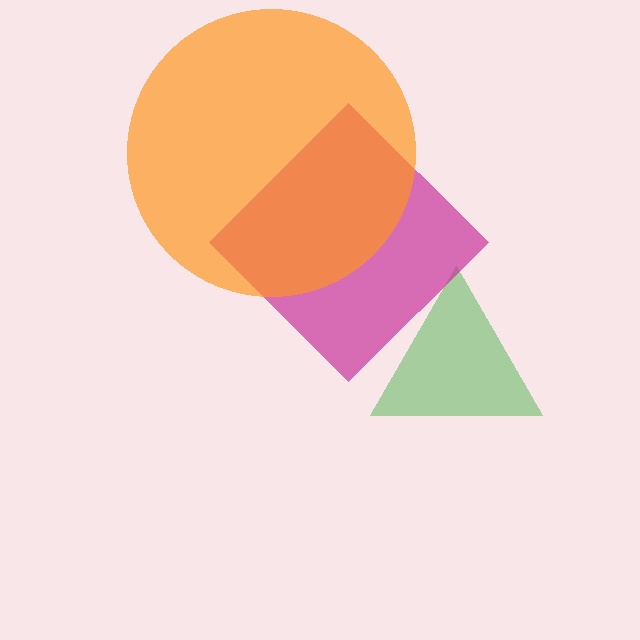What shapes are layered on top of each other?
The layered shapes are: a green triangle, a magenta diamond, an orange circle.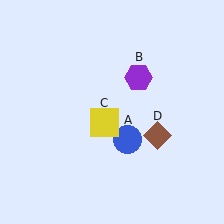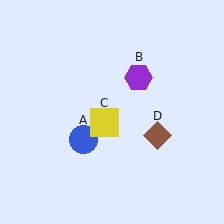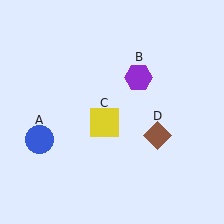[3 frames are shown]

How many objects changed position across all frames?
1 object changed position: blue circle (object A).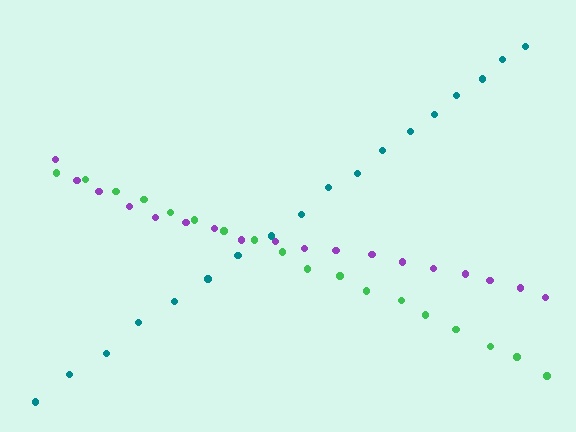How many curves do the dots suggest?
There are 3 distinct paths.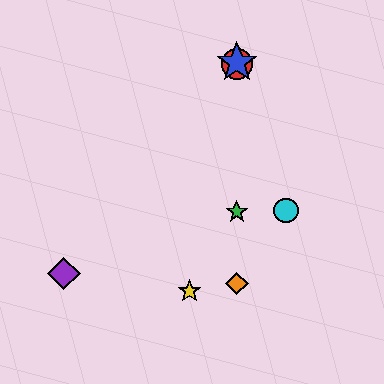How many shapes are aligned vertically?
4 shapes (the red circle, the blue star, the green star, the orange diamond) are aligned vertically.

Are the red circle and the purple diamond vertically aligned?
No, the red circle is at x≈237 and the purple diamond is at x≈64.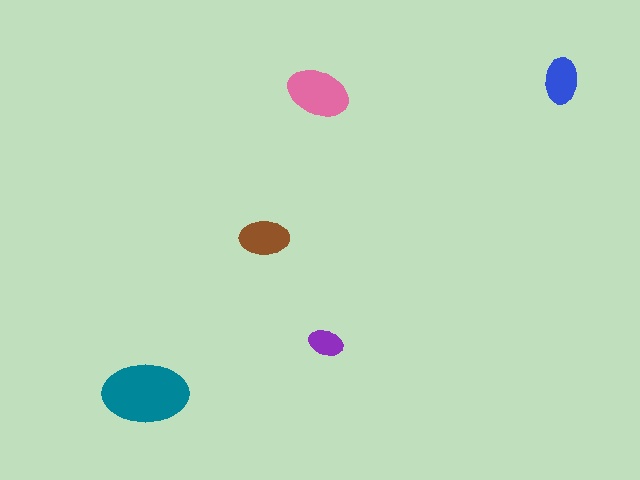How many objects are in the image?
There are 5 objects in the image.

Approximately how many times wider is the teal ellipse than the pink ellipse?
About 1.5 times wider.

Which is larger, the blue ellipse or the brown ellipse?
The brown one.